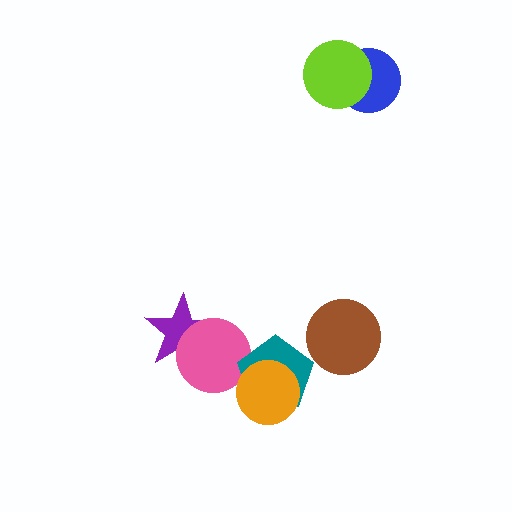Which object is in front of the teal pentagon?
The orange circle is in front of the teal pentagon.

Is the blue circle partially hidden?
Yes, it is partially covered by another shape.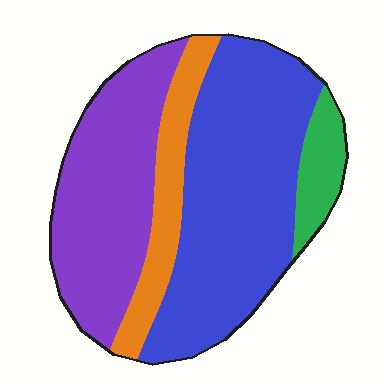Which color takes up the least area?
Green, at roughly 10%.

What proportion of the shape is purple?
Purple takes up between a quarter and a half of the shape.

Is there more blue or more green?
Blue.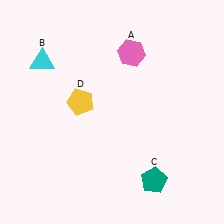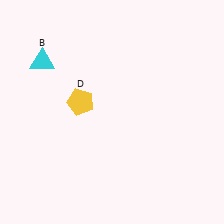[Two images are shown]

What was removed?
The teal pentagon (C), the pink hexagon (A) were removed in Image 2.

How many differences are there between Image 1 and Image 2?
There are 2 differences between the two images.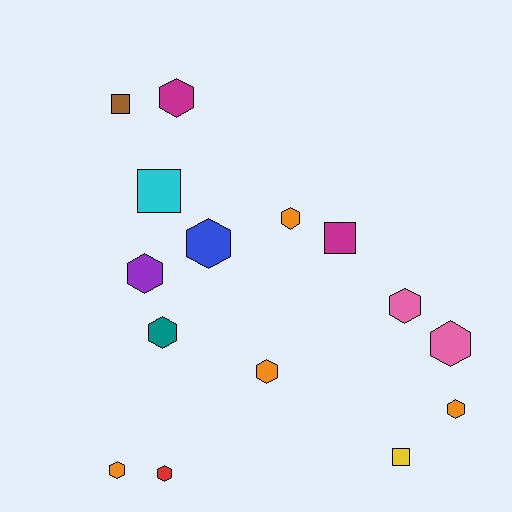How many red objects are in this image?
There is 1 red object.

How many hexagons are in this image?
There are 11 hexagons.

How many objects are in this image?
There are 15 objects.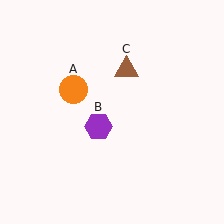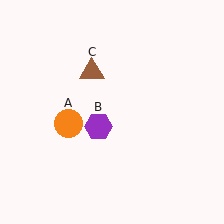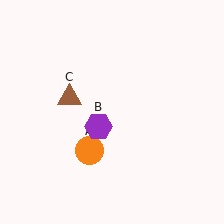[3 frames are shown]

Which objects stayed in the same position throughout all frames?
Purple hexagon (object B) remained stationary.